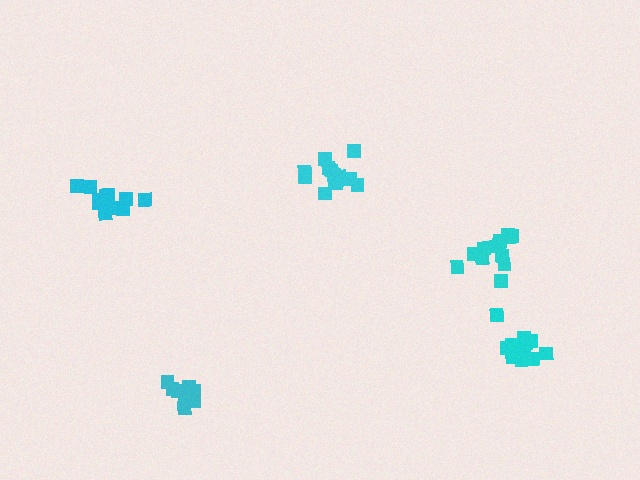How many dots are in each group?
Group 1: 14 dots, Group 2: 13 dots, Group 3: 9 dots, Group 4: 13 dots, Group 5: 13 dots (62 total).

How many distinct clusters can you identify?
There are 5 distinct clusters.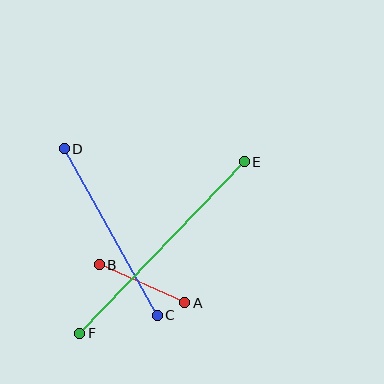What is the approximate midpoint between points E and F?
The midpoint is at approximately (162, 247) pixels.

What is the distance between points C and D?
The distance is approximately 190 pixels.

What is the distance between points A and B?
The distance is approximately 94 pixels.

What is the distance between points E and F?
The distance is approximately 237 pixels.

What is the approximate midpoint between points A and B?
The midpoint is at approximately (142, 284) pixels.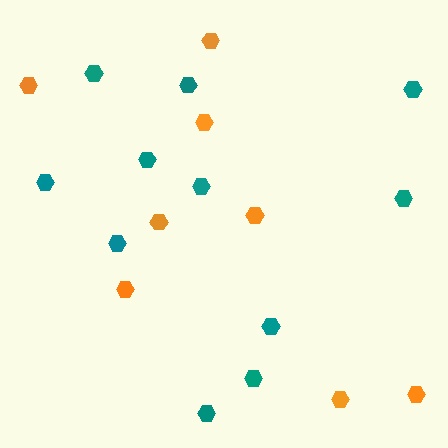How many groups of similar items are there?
There are 2 groups: one group of teal hexagons (11) and one group of orange hexagons (8).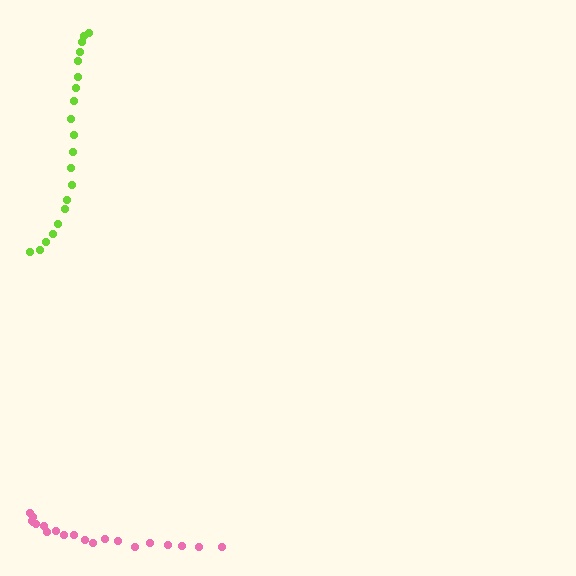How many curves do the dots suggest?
There are 2 distinct paths.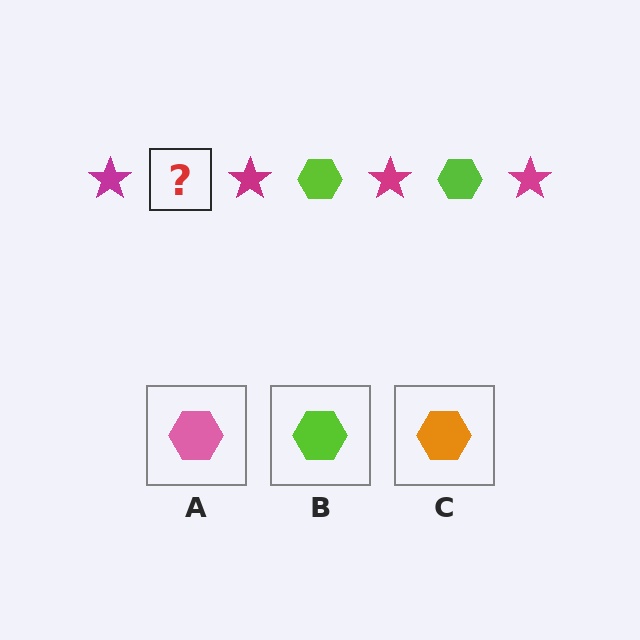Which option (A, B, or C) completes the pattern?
B.